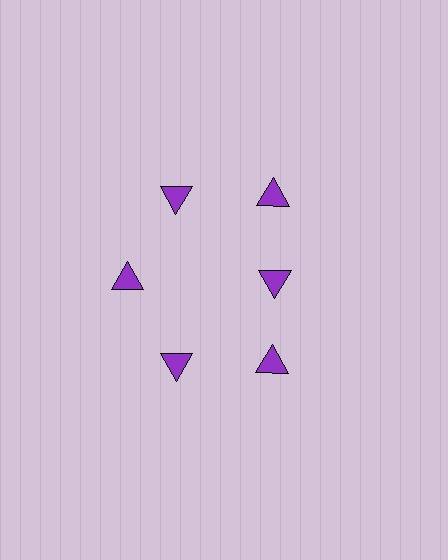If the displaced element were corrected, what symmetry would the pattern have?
It would have 6-fold rotational symmetry — the pattern would map onto itself every 60 degrees.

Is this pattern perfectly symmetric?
No. The 6 purple triangles are arranged in a ring, but one element near the 3 o'clock position is pulled inward toward the center, breaking the 6-fold rotational symmetry.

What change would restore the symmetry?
The symmetry would be restored by moving it outward, back onto the ring so that all 6 triangles sit at equal angles and equal distance from the center.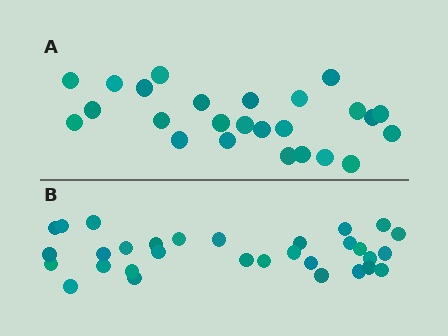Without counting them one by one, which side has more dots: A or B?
Region B (the bottom region) has more dots.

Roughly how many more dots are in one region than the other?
Region B has about 6 more dots than region A.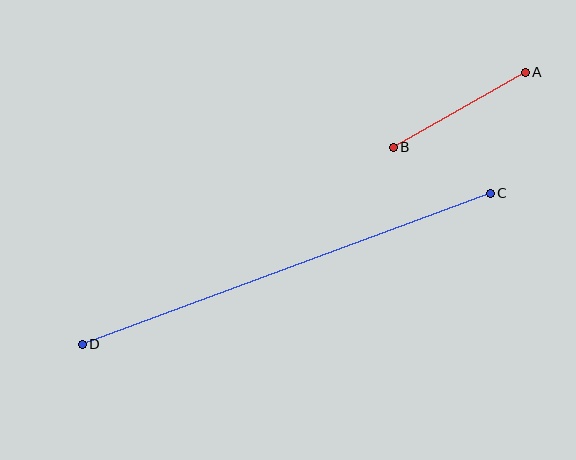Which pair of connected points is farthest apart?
Points C and D are farthest apart.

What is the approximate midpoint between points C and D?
The midpoint is at approximately (286, 269) pixels.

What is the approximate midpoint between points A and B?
The midpoint is at approximately (459, 110) pixels.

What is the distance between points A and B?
The distance is approximately 152 pixels.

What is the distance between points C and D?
The distance is approximately 435 pixels.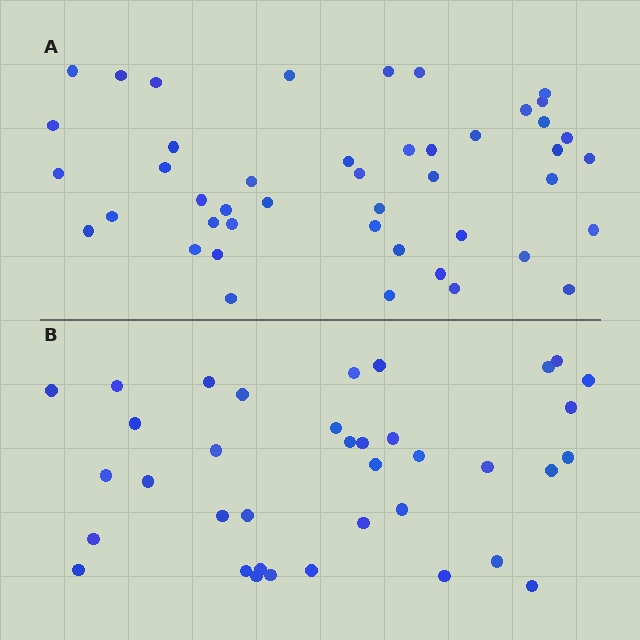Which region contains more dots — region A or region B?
Region A (the top region) has more dots.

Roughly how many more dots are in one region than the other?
Region A has roughly 8 or so more dots than region B.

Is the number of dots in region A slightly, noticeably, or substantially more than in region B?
Region A has only slightly more — the two regions are fairly close. The ratio is roughly 1.2 to 1.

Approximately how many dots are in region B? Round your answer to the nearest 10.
About 40 dots. (The exact count is 37, which rounds to 40.)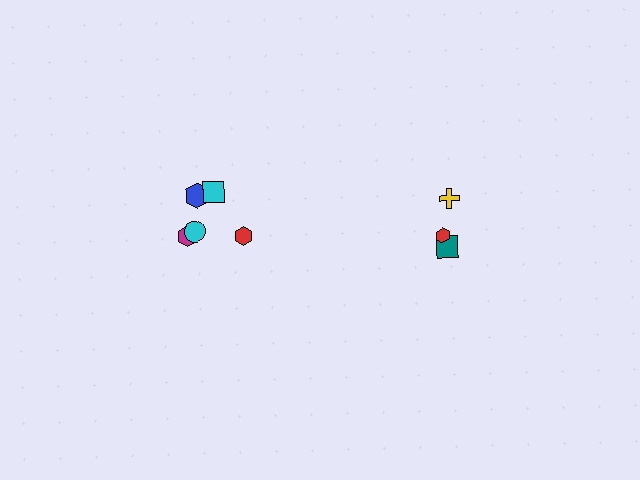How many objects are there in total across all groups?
There are 8 objects.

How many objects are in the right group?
There are 3 objects.